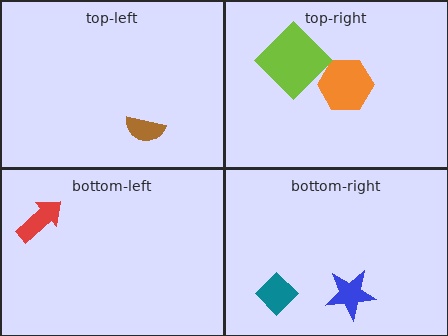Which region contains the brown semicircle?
The top-left region.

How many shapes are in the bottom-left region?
1.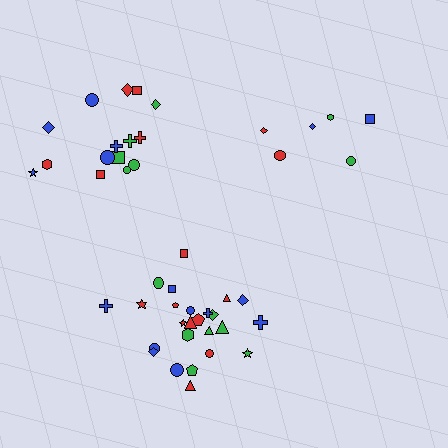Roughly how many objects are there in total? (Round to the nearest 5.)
Roughly 45 objects in total.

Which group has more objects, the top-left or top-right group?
The top-left group.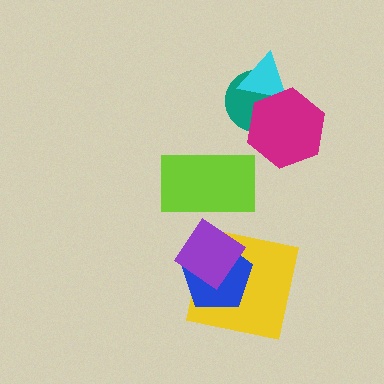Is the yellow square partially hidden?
Yes, it is partially covered by another shape.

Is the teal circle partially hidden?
Yes, it is partially covered by another shape.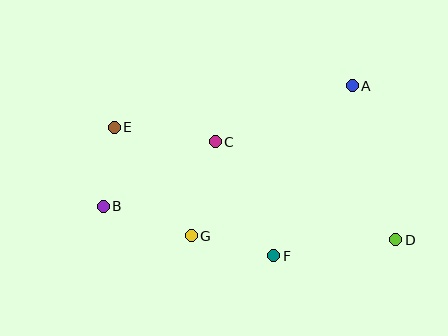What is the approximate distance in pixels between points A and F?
The distance between A and F is approximately 187 pixels.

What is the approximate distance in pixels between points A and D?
The distance between A and D is approximately 160 pixels.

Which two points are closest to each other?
Points B and E are closest to each other.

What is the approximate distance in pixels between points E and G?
The distance between E and G is approximately 133 pixels.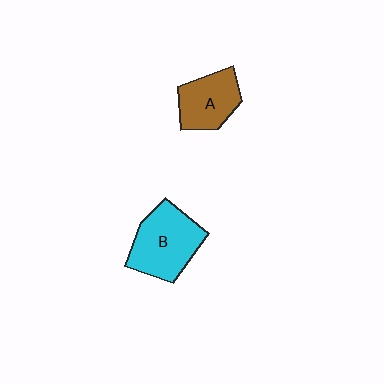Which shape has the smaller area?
Shape A (brown).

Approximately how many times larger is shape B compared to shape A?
Approximately 1.4 times.